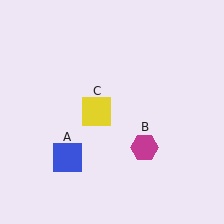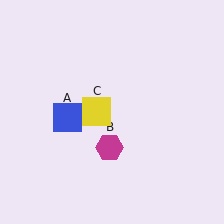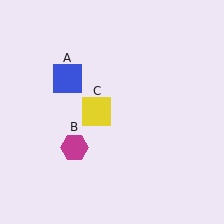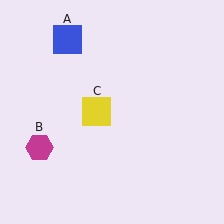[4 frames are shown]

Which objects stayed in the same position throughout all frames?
Yellow square (object C) remained stationary.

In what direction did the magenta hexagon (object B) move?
The magenta hexagon (object B) moved left.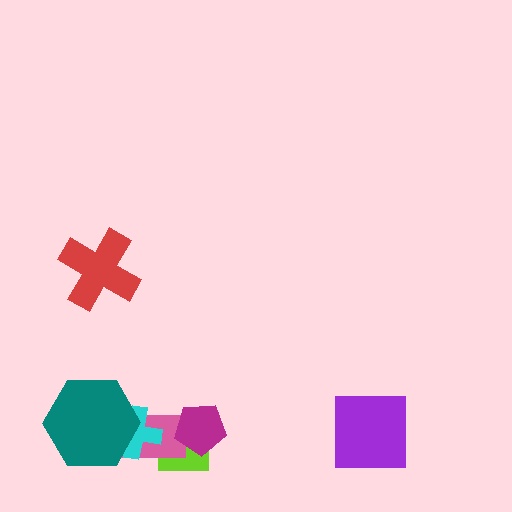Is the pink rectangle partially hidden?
Yes, it is partially covered by another shape.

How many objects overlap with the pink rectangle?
4 objects overlap with the pink rectangle.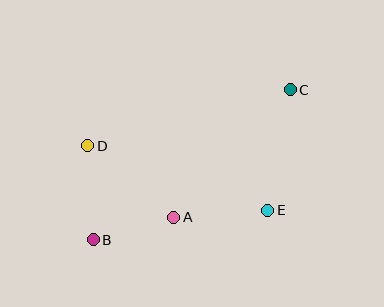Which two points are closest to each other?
Points A and B are closest to each other.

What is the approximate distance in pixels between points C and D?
The distance between C and D is approximately 210 pixels.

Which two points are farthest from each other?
Points B and C are farthest from each other.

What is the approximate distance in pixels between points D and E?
The distance between D and E is approximately 191 pixels.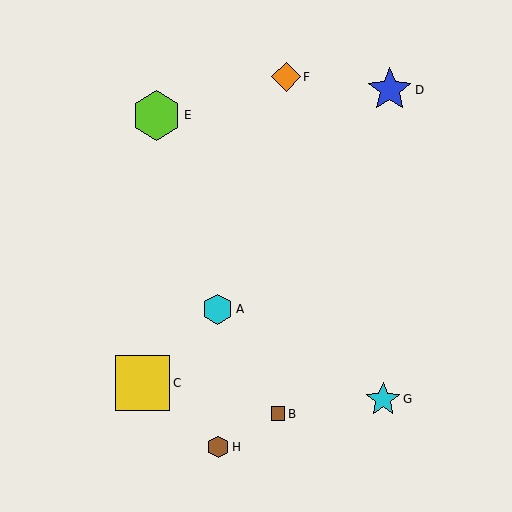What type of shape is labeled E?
Shape E is a lime hexagon.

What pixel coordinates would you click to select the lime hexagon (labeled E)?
Click at (156, 115) to select the lime hexagon E.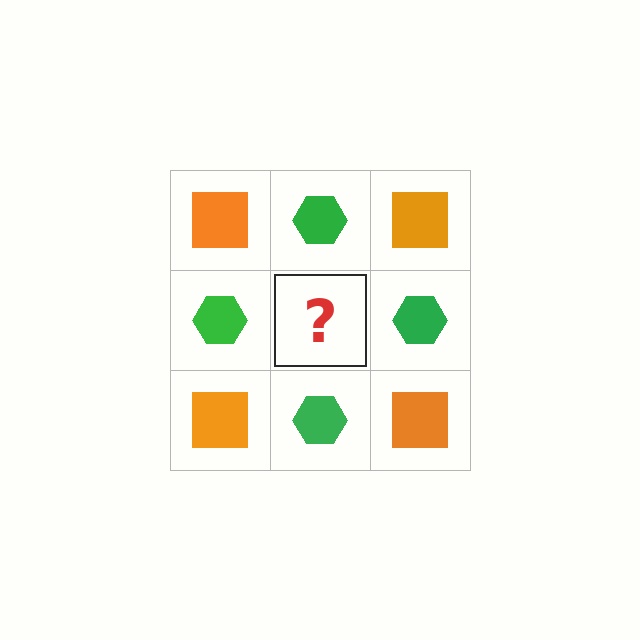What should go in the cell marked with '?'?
The missing cell should contain an orange square.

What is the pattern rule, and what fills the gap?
The rule is that it alternates orange square and green hexagon in a checkerboard pattern. The gap should be filled with an orange square.